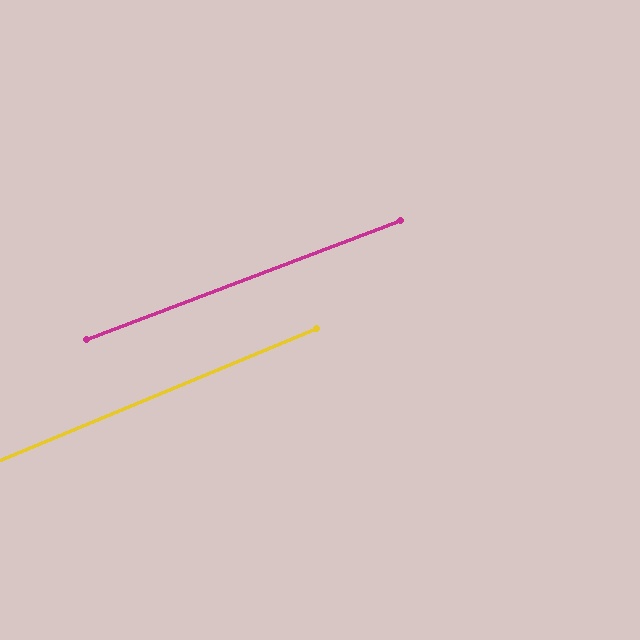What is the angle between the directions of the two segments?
Approximately 2 degrees.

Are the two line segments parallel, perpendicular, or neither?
Parallel — their directions differ by only 1.9°.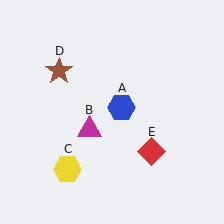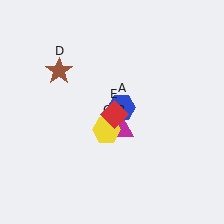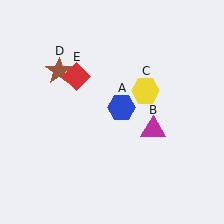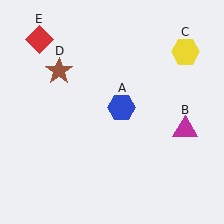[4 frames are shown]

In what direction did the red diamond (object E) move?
The red diamond (object E) moved up and to the left.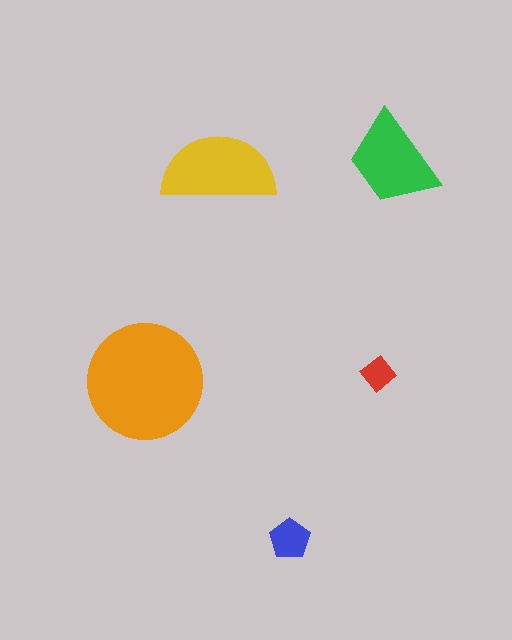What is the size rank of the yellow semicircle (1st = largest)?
2nd.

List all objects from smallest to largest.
The red diamond, the blue pentagon, the green trapezoid, the yellow semicircle, the orange circle.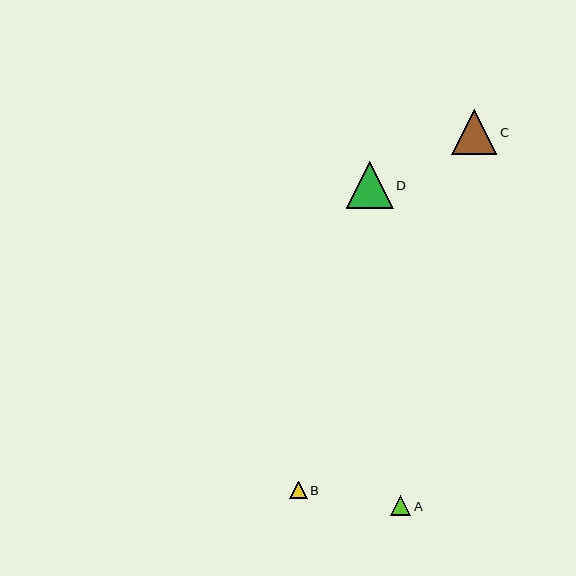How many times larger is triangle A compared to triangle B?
Triangle A is approximately 1.1 times the size of triangle B.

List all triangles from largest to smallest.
From largest to smallest: D, C, A, B.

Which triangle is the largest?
Triangle D is the largest with a size of approximately 47 pixels.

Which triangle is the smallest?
Triangle B is the smallest with a size of approximately 18 pixels.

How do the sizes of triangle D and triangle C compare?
Triangle D and triangle C are approximately the same size.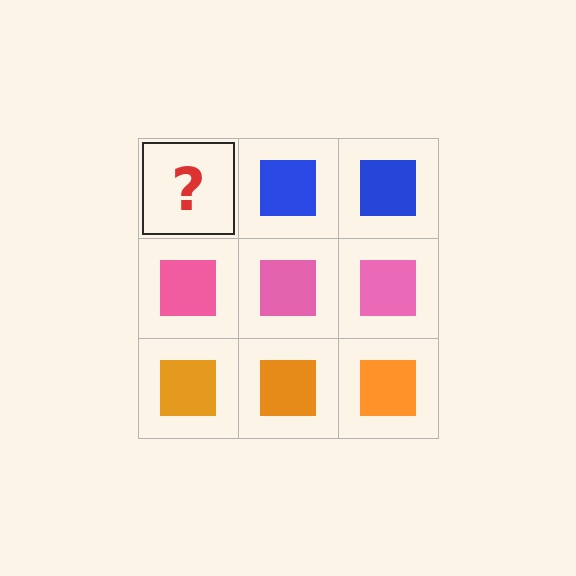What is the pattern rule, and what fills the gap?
The rule is that each row has a consistent color. The gap should be filled with a blue square.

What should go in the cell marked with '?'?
The missing cell should contain a blue square.